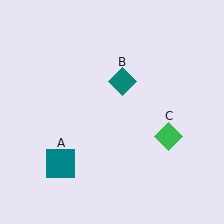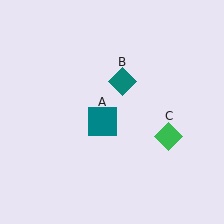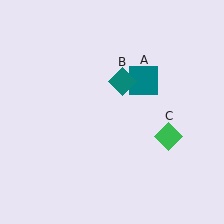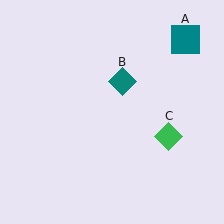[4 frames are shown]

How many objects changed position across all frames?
1 object changed position: teal square (object A).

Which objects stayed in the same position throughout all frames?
Teal diamond (object B) and green diamond (object C) remained stationary.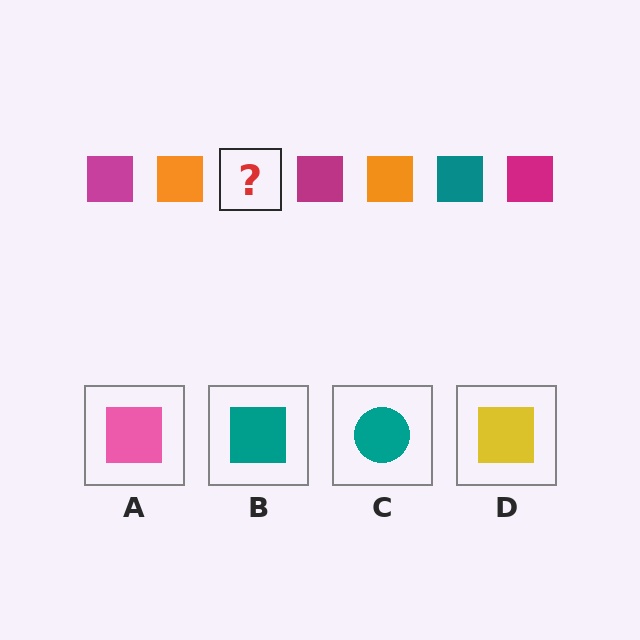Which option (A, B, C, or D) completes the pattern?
B.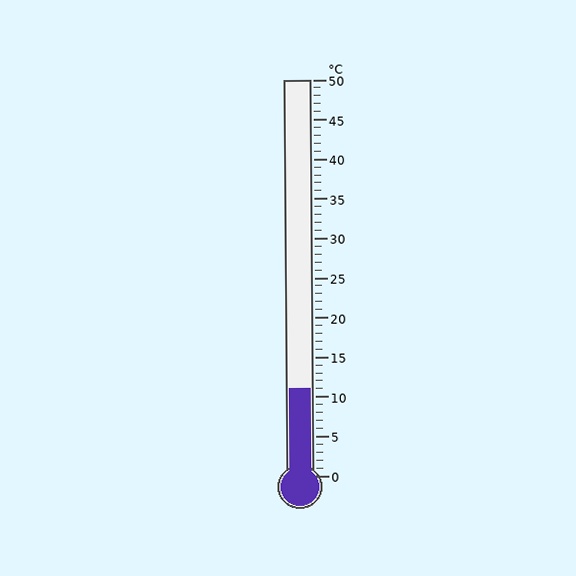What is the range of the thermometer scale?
The thermometer scale ranges from 0°C to 50°C.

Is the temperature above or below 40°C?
The temperature is below 40°C.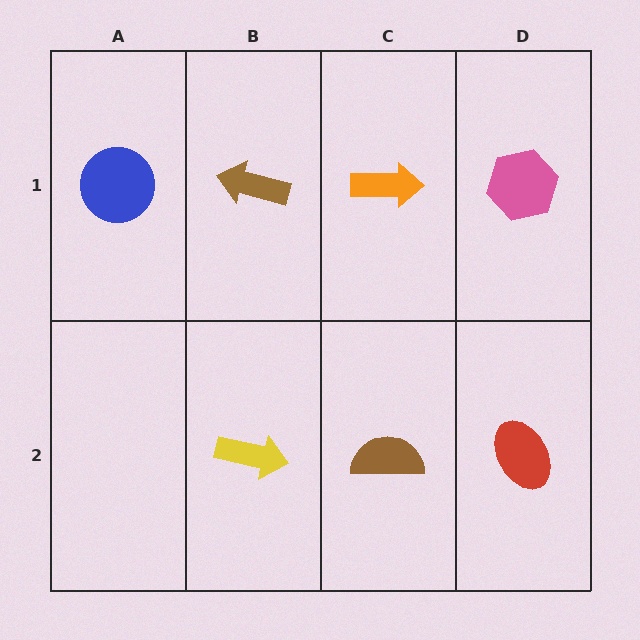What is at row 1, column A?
A blue circle.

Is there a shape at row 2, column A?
No, that cell is empty.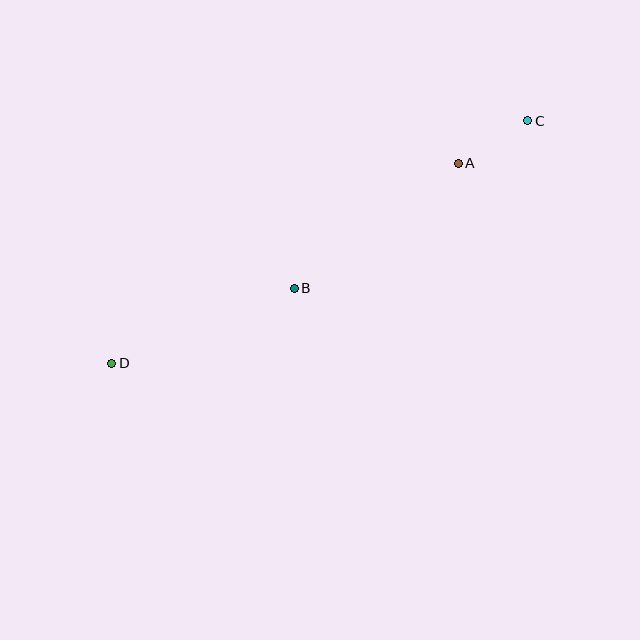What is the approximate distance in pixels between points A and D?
The distance between A and D is approximately 400 pixels.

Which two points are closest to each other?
Points A and C are closest to each other.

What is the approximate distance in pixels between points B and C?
The distance between B and C is approximately 287 pixels.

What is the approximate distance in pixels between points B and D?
The distance between B and D is approximately 197 pixels.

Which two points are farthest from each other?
Points C and D are farthest from each other.